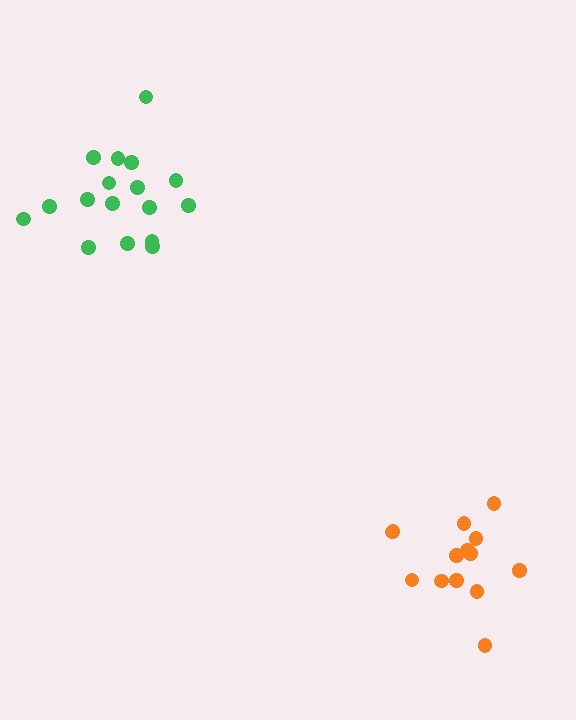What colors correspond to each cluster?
The clusters are colored: green, orange.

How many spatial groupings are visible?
There are 2 spatial groupings.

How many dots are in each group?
Group 1: 17 dots, Group 2: 14 dots (31 total).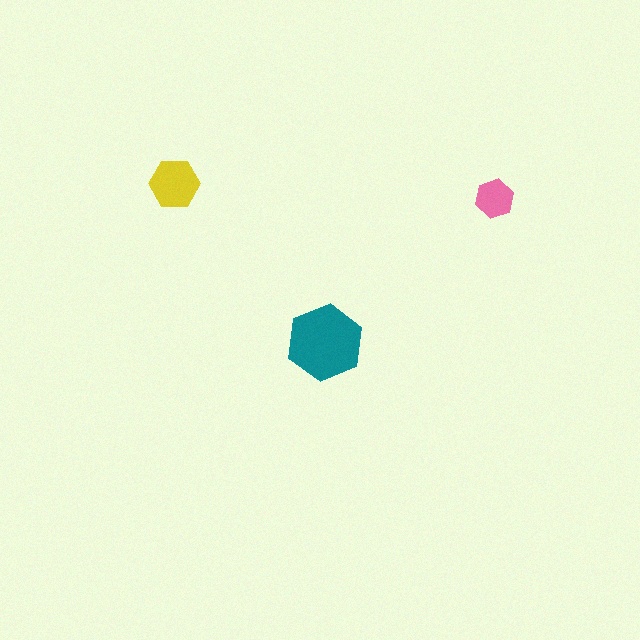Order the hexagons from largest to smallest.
the teal one, the yellow one, the pink one.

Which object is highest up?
The yellow hexagon is topmost.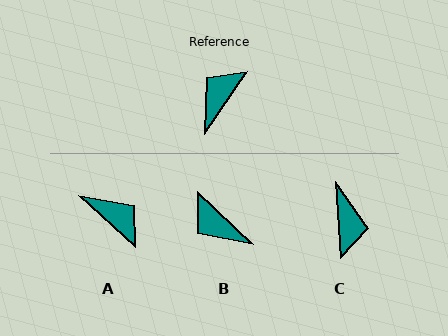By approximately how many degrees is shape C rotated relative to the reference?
Approximately 142 degrees clockwise.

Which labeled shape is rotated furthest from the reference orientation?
C, about 142 degrees away.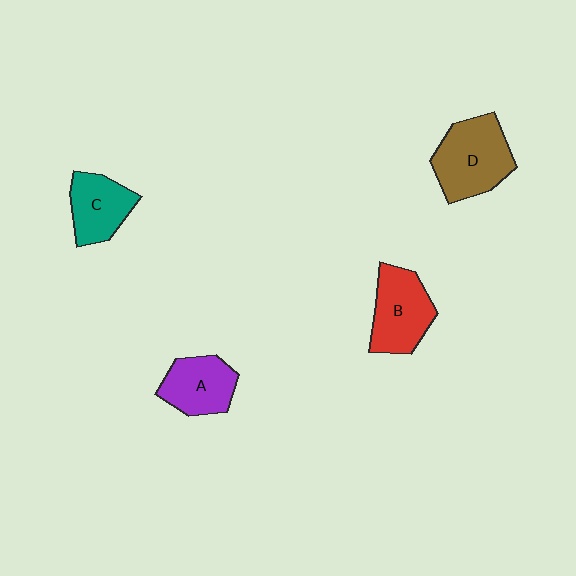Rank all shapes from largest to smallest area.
From largest to smallest: D (brown), B (red), A (purple), C (teal).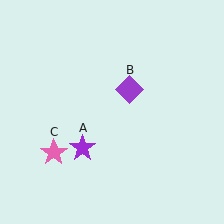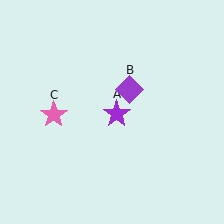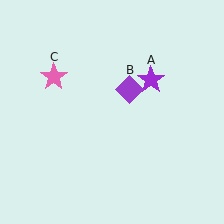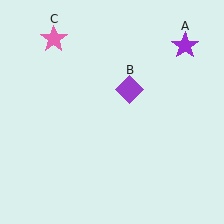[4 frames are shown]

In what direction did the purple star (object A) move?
The purple star (object A) moved up and to the right.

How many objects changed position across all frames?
2 objects changed position: purple star (object A), pink star (object C).